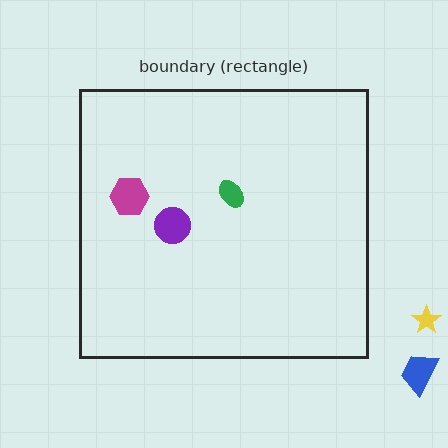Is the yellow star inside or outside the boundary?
Outside.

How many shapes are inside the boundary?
3 inside, 2 outside.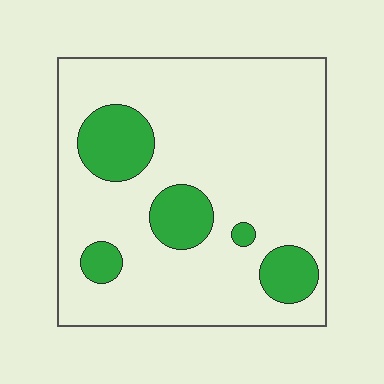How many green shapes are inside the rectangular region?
5.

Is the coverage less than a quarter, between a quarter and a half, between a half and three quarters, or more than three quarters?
Less than a quarter.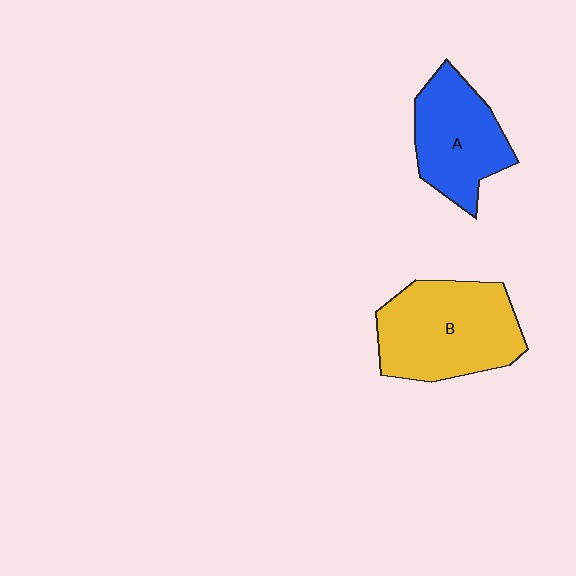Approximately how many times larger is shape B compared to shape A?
Approximately 1.3 times.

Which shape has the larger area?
Shape B (yellow).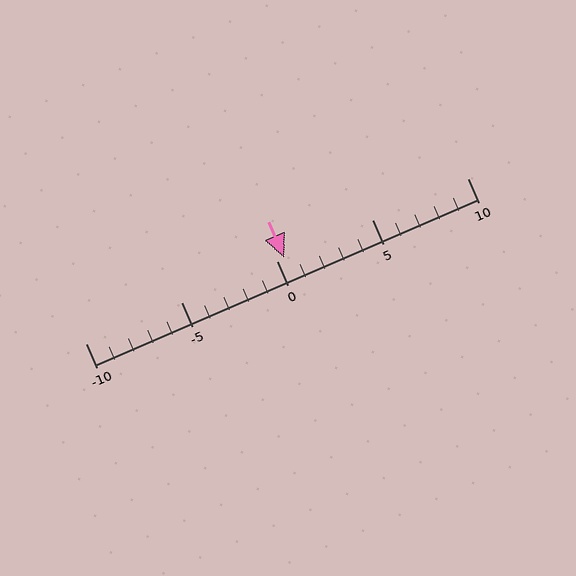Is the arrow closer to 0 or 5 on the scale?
The arrow is closer to 0.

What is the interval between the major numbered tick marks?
The major tick marks are spaced 5 units apart.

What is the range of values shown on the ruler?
The ruler shows values from -10 to 10.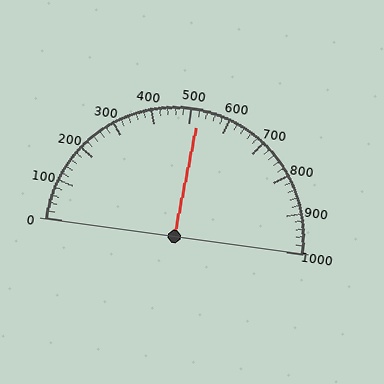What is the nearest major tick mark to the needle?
The nearest major tick mark is 500.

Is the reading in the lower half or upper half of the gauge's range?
The reading is in the upper half of the range (0 to 1000).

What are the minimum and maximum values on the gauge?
The gauge ranges from 0 to 1000.